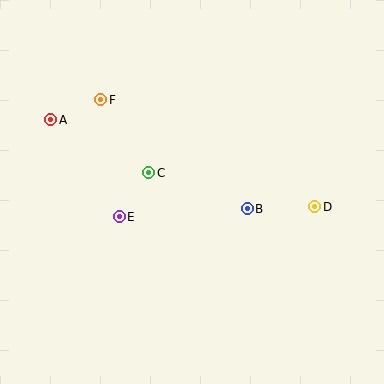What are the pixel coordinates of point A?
Point A is at (51, 120).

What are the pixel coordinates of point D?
Point D is at (315, 207).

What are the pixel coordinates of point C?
Point C is at (149, 173).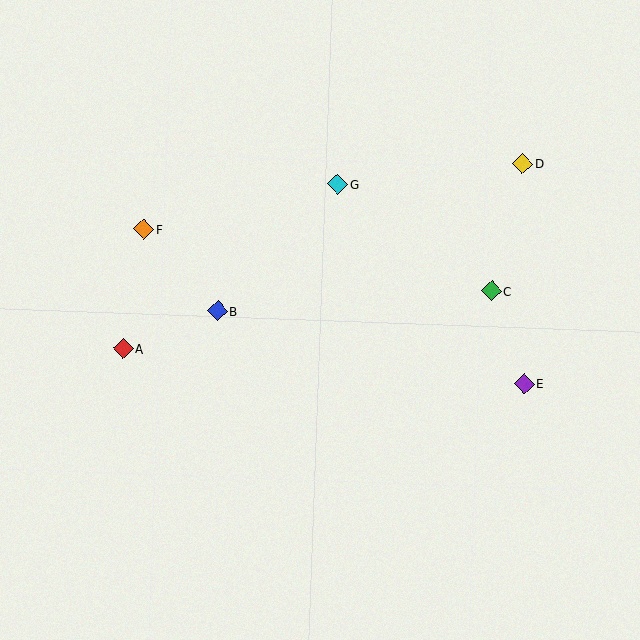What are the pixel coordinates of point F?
Point F is at (144, 229).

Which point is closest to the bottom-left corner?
Point A is closest to the bottom-left corner.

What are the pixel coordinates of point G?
Point G is at (338, 185).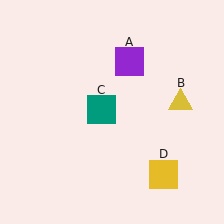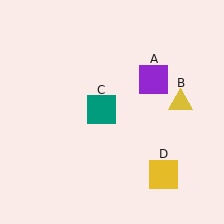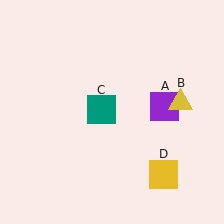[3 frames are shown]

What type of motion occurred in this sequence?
The purple square (object A) rotated clockwise around the center of the scene.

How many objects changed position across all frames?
1 object changed position: purple square (object A).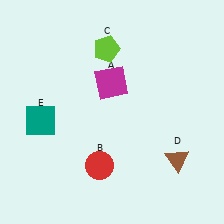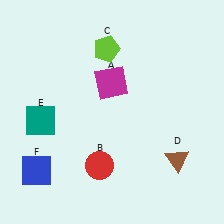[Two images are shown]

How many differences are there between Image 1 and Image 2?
There is 1 difference between the two images.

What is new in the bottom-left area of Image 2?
A blue square (F) was added in the bottom-left area of Image 2.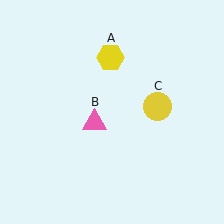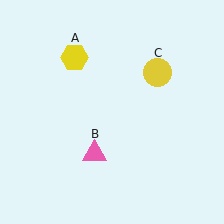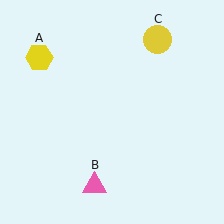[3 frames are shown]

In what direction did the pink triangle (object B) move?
The pink triangle (object B) moved down.